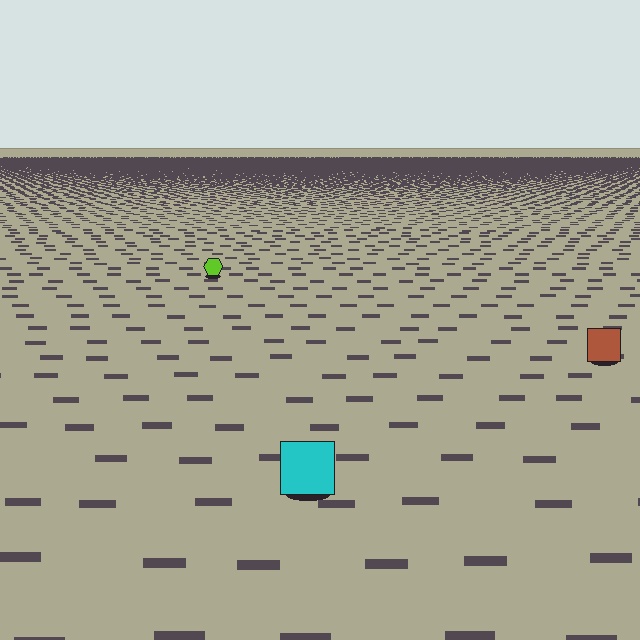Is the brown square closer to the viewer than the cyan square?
No. The cyan square is closer — you can tell from the texture gradient: the ground texture is coarser near it.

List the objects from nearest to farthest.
From nearest to farthest: the cyan square, the brown square, the lime hexagon.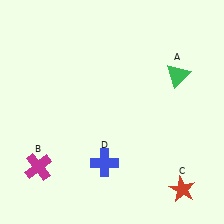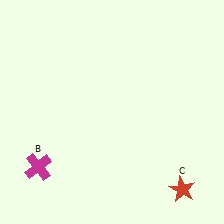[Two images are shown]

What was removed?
The blue cross (D), the green triangle (A) were removed in Image 2.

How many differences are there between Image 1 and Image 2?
There are 2 differences between the two images.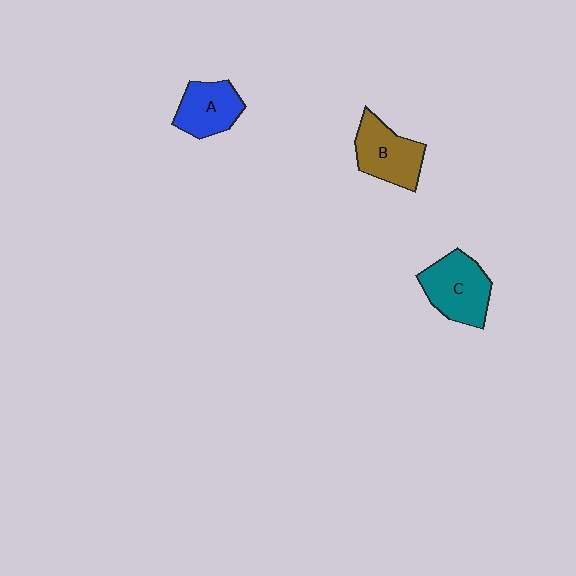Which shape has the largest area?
Shape C (teal).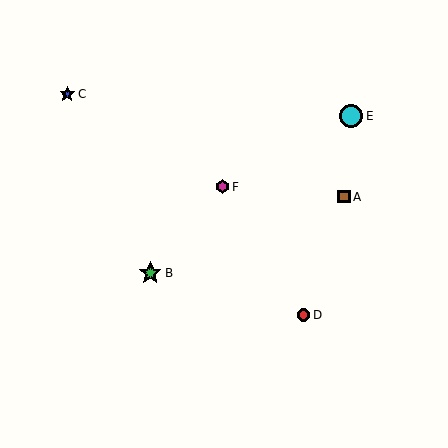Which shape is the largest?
The cyan circle (labeled E) is the largest.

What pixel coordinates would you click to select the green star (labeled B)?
Click at (150, 273) to select the green star B.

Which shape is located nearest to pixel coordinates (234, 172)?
The magenta hexagon (labeled F) at (223, 187) is nearest to that location.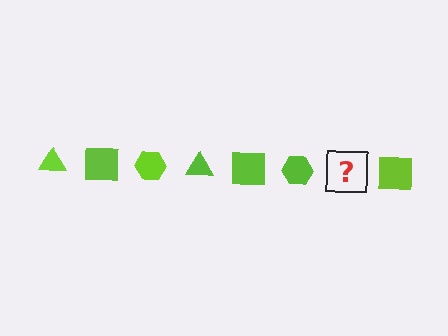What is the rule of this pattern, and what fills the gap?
The rule is that the pattern cycles through triangle, square, hexagon shapes in lime. The gap should be filled with a lime triangle.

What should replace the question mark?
The question mark should be replaced with a lime triangle.